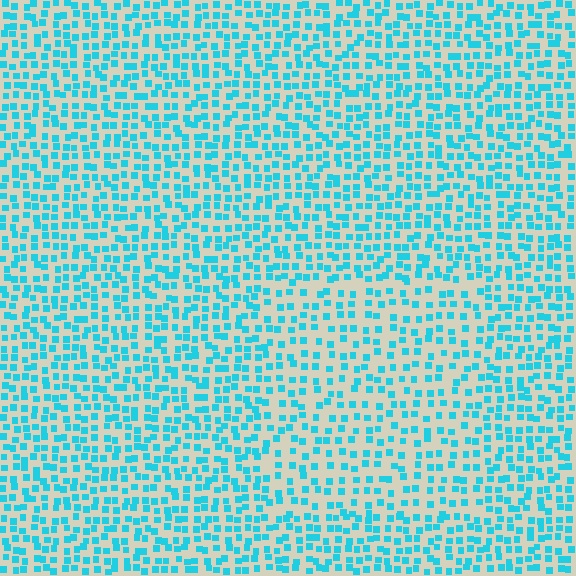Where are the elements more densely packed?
The elements are more densely packed outside the rectangle boundary.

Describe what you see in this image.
The image contains small cyan elements arranged at two different densities. A rectangle-shaped region is visible where the elements are less densely packed than the surrounding area.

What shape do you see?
I see a rectangle.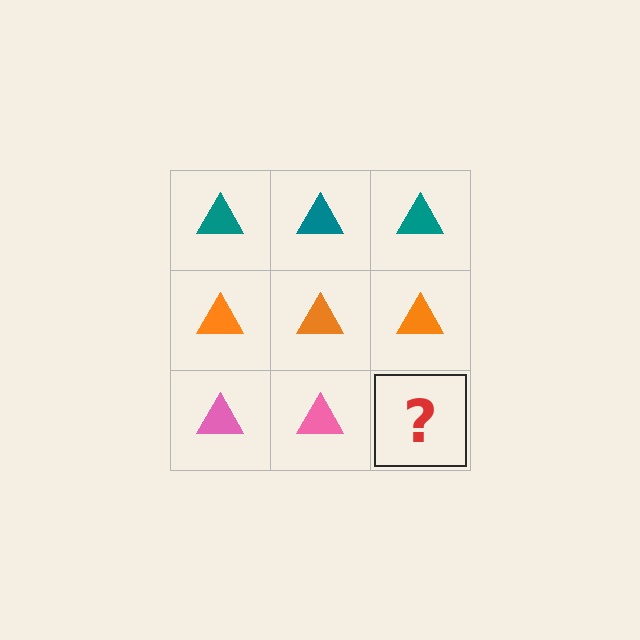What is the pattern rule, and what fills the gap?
The rule is that each row has a consistent color. The gap should be filled with a pink triangle.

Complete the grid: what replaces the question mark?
The question mark should be replaced with a pink triangle.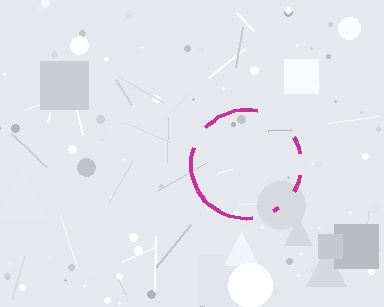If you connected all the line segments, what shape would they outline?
They would outline a circle.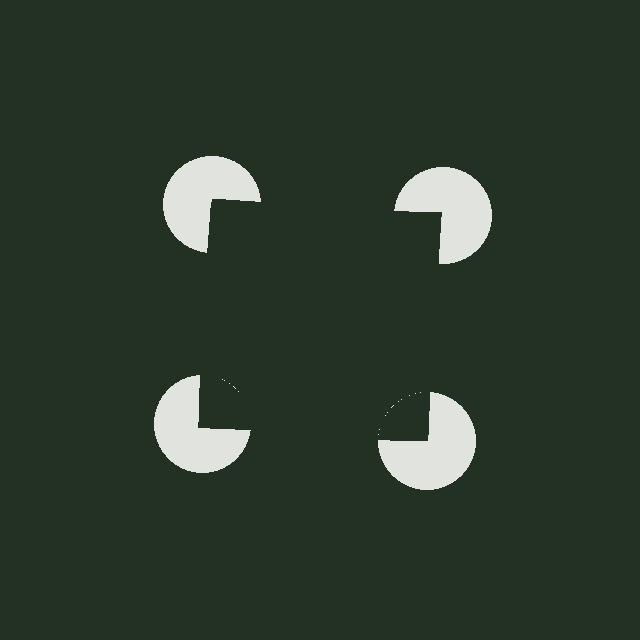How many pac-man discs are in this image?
There are 4 — one at each vertex of the illusory square.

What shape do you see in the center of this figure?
An illusory square — its edges are inferred from the aligned wedge cuts in the pac-man discs, not physically drawn.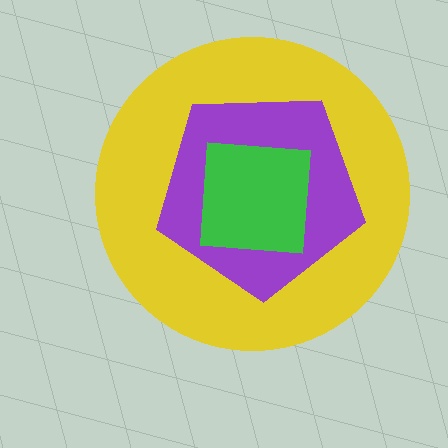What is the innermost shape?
The green square.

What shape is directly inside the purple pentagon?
The green square.